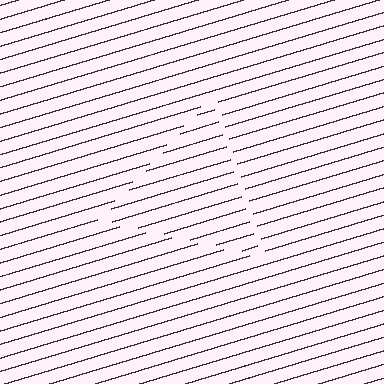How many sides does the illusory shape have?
3 sides — the line-ends trace a triangle.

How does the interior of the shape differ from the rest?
The interior of the shape contains the same grating, shifted by half a period — the contour is defined by the phase discontinuity where line-ends from the inner and outer gratings abut.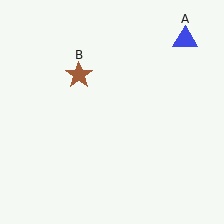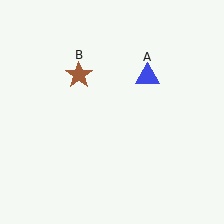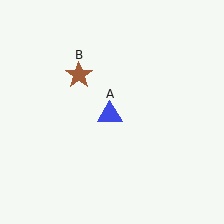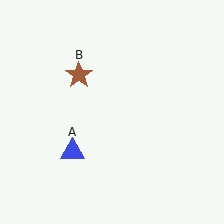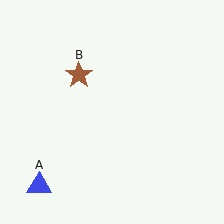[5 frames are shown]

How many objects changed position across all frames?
1 object changed position: blue triangle (object A).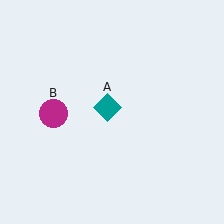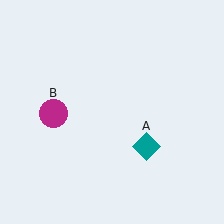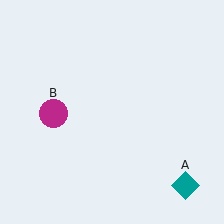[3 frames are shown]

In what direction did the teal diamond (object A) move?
The teal diamond (object A) moved down and to the right.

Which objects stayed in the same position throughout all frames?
Magenta circle (object B) remained stationary.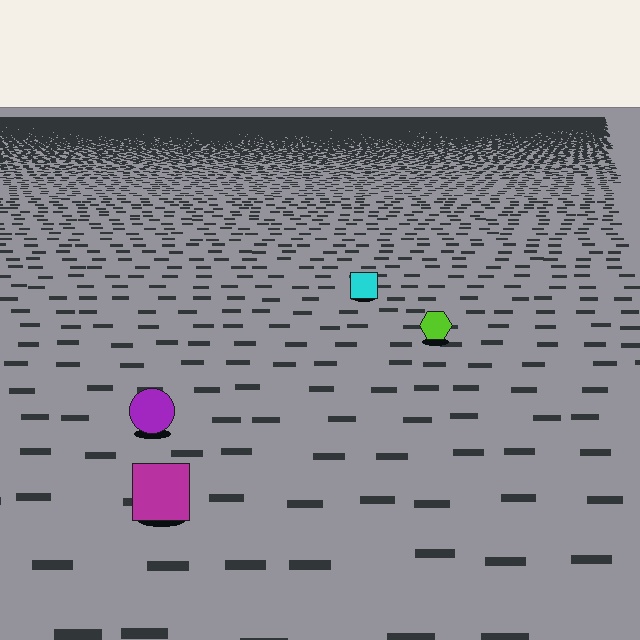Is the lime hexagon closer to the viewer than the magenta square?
No. The magenta square is closer — you can tell from the texture gradient: the ground texture is coarser near it.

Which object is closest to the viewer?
The magenta square is closest. The texture marks near it are larger and more spread out.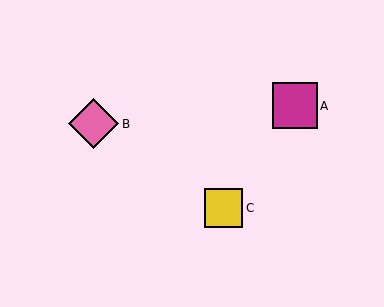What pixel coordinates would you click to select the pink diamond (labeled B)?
Click at (94, 124) to select the pink diamond B.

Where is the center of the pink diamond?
The center of the pink diamond is at (94, 124).